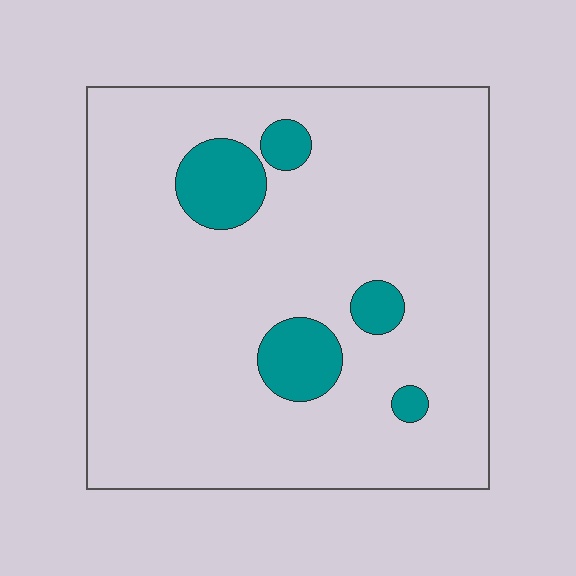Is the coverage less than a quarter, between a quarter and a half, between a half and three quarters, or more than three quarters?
Less than a quarter.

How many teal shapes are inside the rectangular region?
5.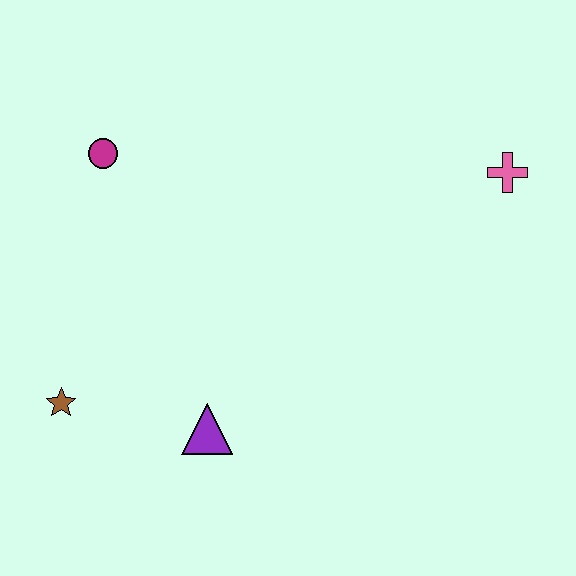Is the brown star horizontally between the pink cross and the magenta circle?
No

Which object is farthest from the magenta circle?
The pink cross is farthest from the magenta circle.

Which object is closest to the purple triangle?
The brown star is closest to the purple triangle.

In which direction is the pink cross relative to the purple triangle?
The pink cross is to the right of the purple triangle.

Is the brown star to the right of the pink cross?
No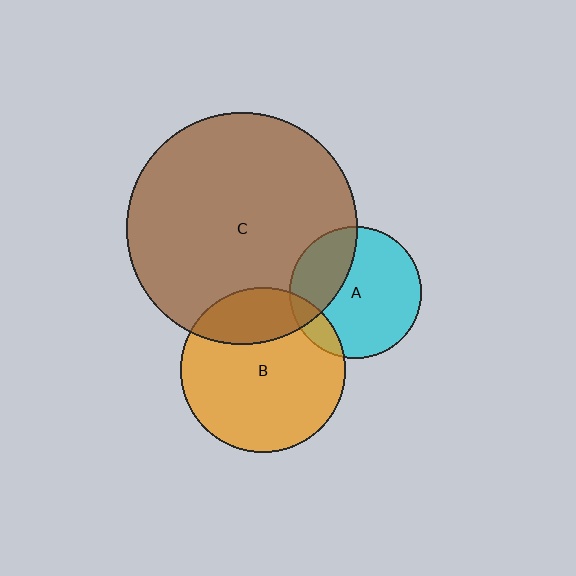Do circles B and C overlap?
Yes.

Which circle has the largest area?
Circle C (brown).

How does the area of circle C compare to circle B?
Approximately 2.0 times.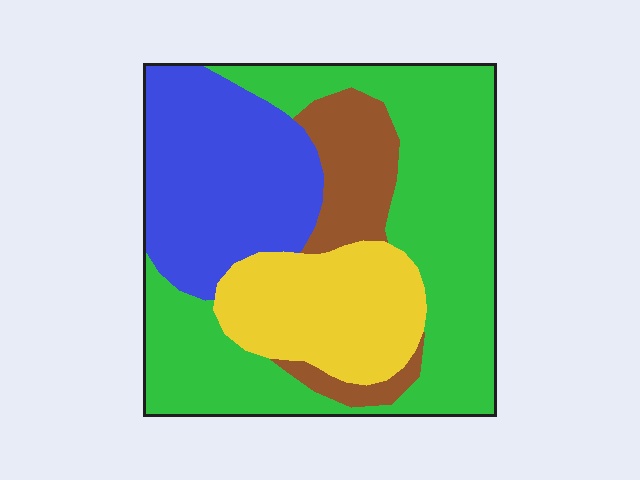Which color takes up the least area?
Brown, at roughly 10%.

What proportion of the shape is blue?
Blue covers around 25% of the shape.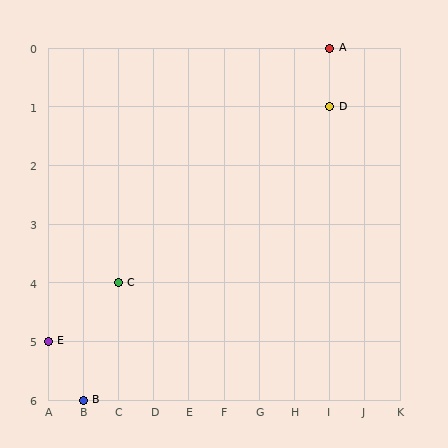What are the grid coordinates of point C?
Point C is at grid coordinates (C, 4).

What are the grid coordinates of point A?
Point A is at grid coordinates (I, 0).